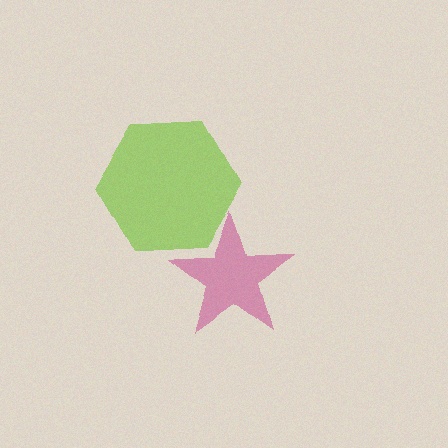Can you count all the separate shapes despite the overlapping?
Yes, there are 2 separate shapes.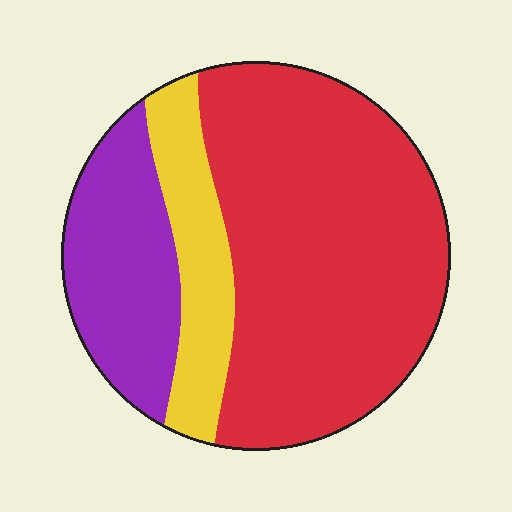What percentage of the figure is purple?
Purple covers around 20% of the figure.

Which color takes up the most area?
Red, at roughly 60%.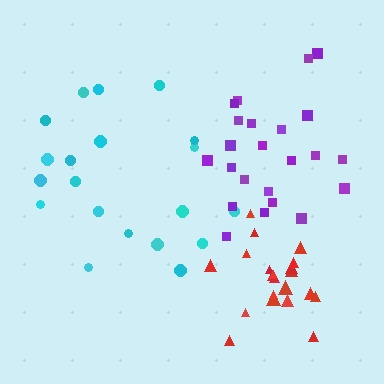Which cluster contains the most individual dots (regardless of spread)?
Purple (23).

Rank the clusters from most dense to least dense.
red, purple, cyan.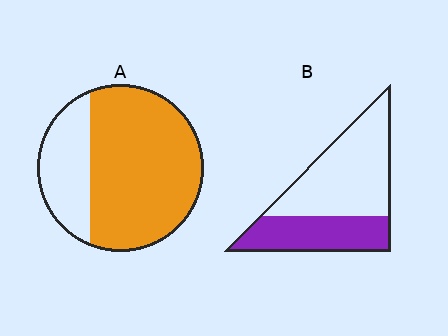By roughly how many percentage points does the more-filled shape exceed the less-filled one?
By roughly 35 percentage points (A over B).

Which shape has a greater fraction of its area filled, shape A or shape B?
Shape A.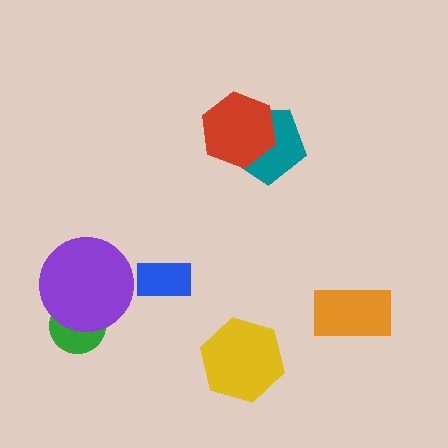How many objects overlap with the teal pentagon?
1 object overlaps with the teal pentagon.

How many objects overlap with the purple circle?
1 object overlaps with the purple circle.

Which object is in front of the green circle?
The purple circle is in front of the green circle.